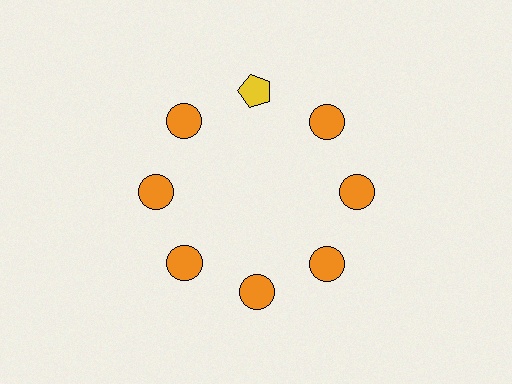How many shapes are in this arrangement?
There are 8 shapes arranged in a ring pattern.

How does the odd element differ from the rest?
It differs in both color (yellow instead of orange) and shape (pentagon instead of circle).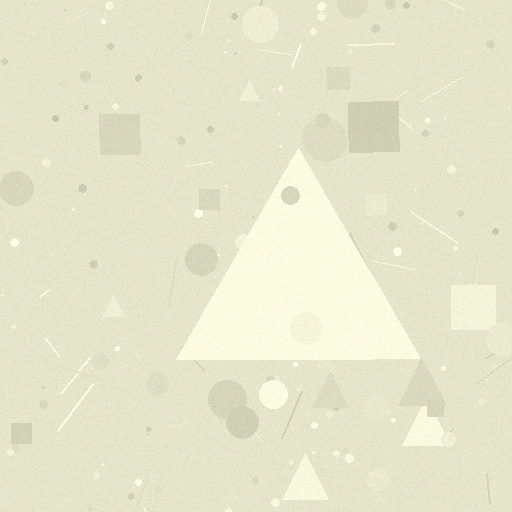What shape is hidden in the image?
A triangle is hidden in the image.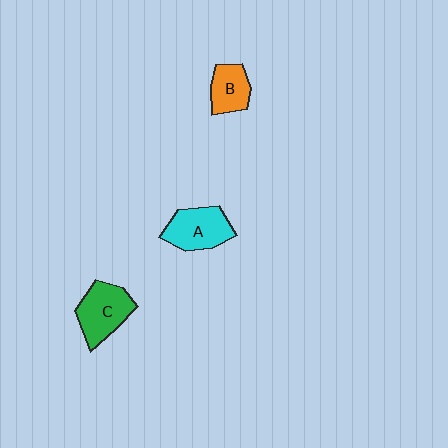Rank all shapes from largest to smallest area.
From largest to smallest: C (green), A (cyan), B (orange).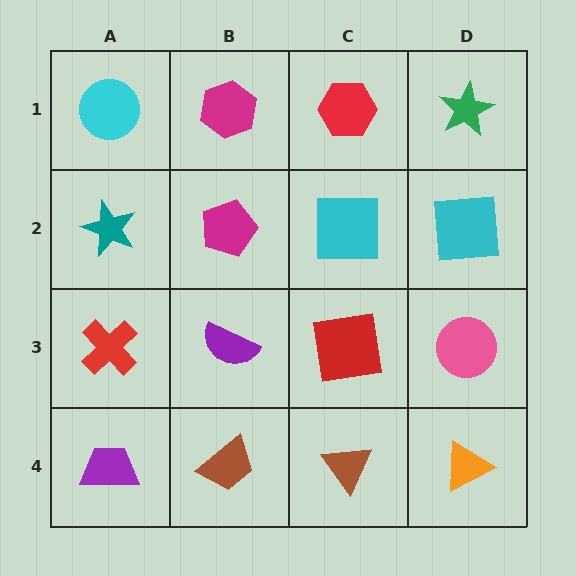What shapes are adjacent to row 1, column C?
A cyan square (row 2, column C), a magenta hexagon (row 1, column B), a green star (row 1, column D).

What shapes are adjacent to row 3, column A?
A teal star (row 2, column A), a purple trapezoid (row 4, column A), a purple semicircle (row 3, column B).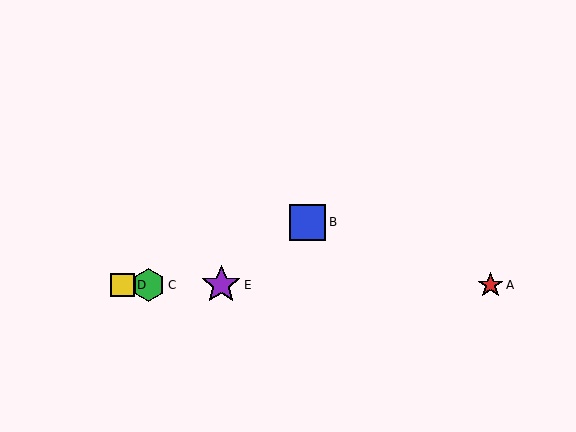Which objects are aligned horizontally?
Objects A, C, D, E are aligned horizontally.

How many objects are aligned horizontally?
4 objects (A, C, D, E) are aligned horizontally.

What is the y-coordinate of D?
Object D is at y≈285.